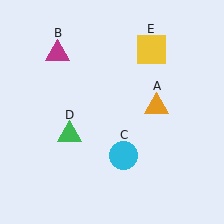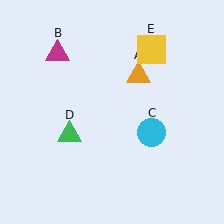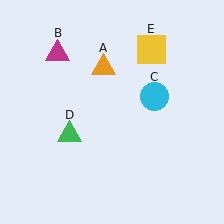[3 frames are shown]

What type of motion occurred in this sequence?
The orange triangle (object A), cyan circle (object C) rotated counterclockwise around the center of the scene.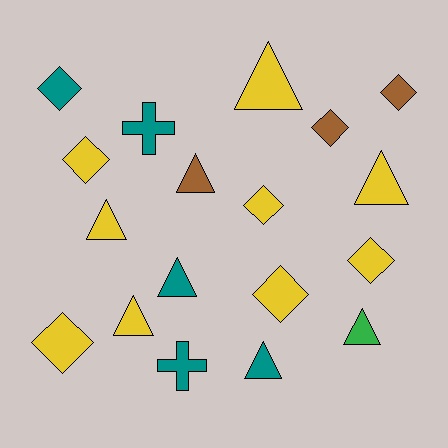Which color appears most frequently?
Yellow, with 9 objects.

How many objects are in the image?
There are 18 objects.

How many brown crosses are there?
There are no brown crosses.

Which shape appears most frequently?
Triangle, with 8 objects.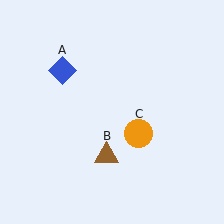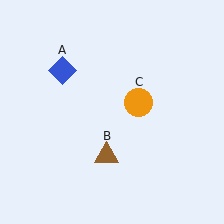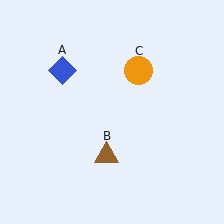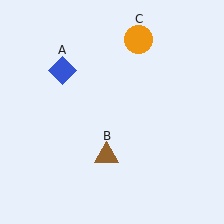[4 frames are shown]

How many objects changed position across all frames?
1 object changed position: orange circle (object C).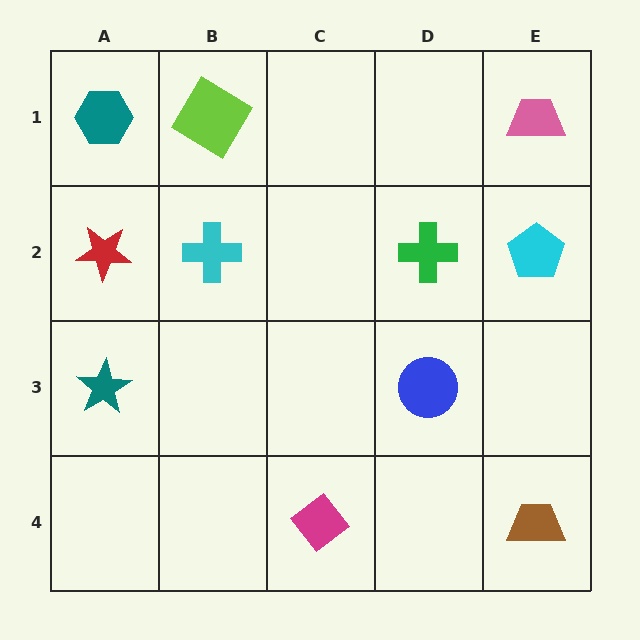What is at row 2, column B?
A cyan cross.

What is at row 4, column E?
A brown trapezoid.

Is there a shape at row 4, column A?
No, that cell is empty.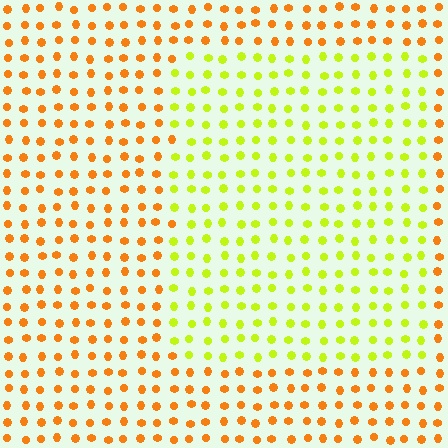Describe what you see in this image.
The image is filled with small orange elements in a uniform arrangement. A rectangle-shaped region is visible where the elements are tinted to a slightly different hue, forming a subtle color boundary.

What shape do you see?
I see a rectangle.